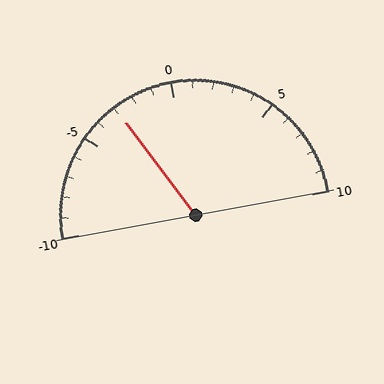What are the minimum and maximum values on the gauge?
The gauge ranges from -10 to 10.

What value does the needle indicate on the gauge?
The needle indicates approximately -3.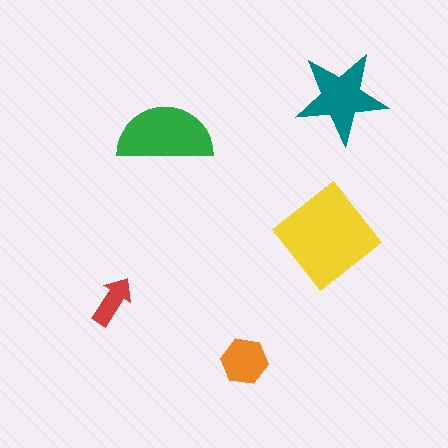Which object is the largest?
The yellow diamond.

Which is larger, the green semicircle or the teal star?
The green semicircle.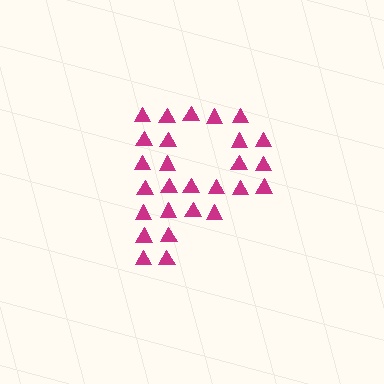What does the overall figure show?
The overall figure shows the letter P.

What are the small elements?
The small elements are triangles.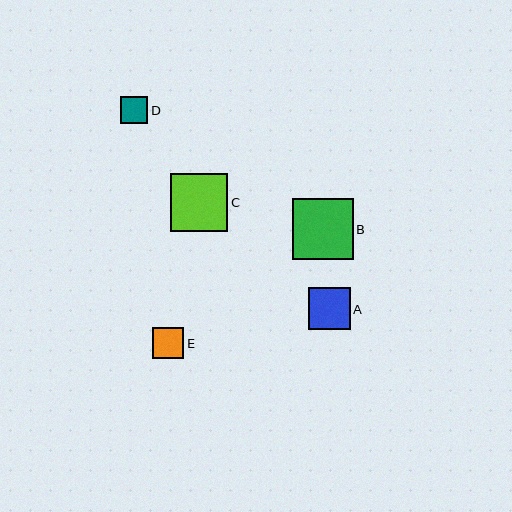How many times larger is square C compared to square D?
Square C is approximately 2.1 times the size of square D.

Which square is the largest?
Square B is the largest with a size of approximately 61 pixels.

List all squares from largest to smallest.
From largest to smallest: B, C, A, E, D.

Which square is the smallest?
Square D is the smallest with a size of approximately 27 pixels.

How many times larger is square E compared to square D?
Square E is approximately 1.1 times the size of square D.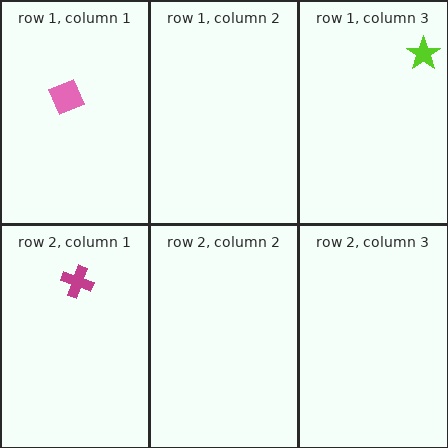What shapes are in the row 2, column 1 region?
The magenta cross.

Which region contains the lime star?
The row 1, column 3 region.